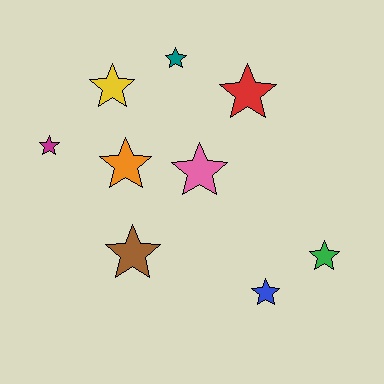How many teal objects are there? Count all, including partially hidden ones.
There is 1 teal object.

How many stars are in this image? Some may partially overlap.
There are 9 stars.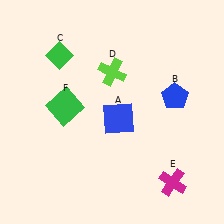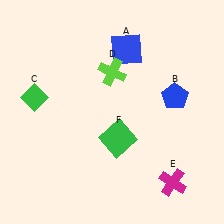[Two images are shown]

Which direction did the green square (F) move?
The green square (F) moved right.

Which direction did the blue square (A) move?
The blue square (A) moved up.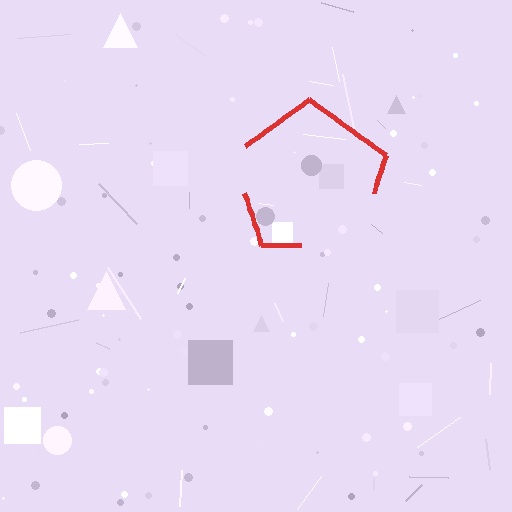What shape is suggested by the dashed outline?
The dashed outline suggests a pentagon.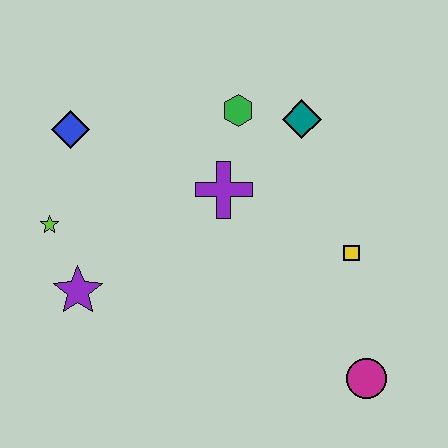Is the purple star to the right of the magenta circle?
No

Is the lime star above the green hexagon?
No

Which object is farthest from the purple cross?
The magenta circle is farthest from the purple cross.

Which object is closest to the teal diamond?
The green hexagon is closest to the teal diamond.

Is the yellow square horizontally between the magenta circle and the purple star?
Yes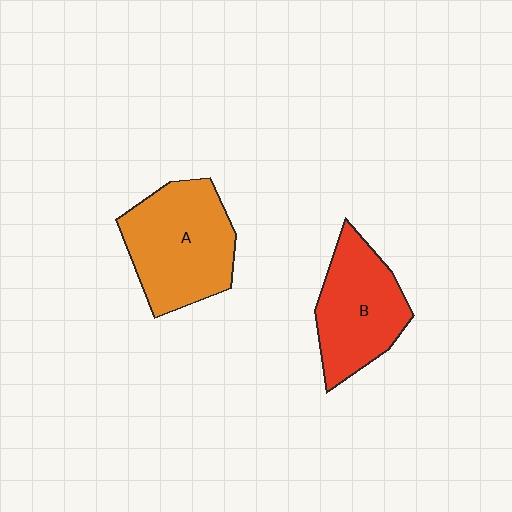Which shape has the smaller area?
Shape B (red).